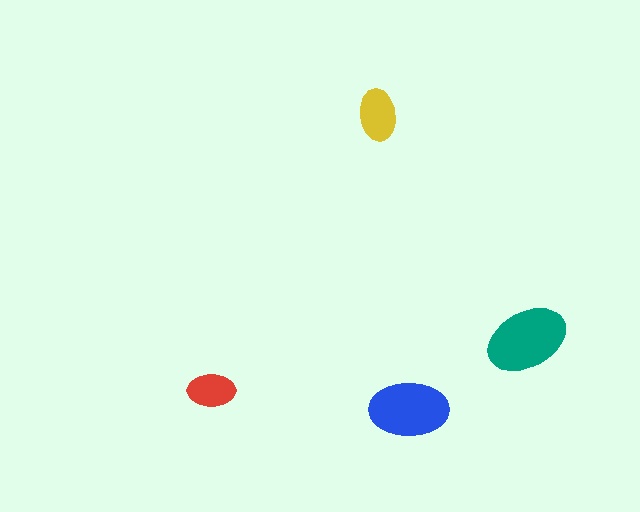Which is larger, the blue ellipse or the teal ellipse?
The teal one.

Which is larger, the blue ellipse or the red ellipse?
The blue one.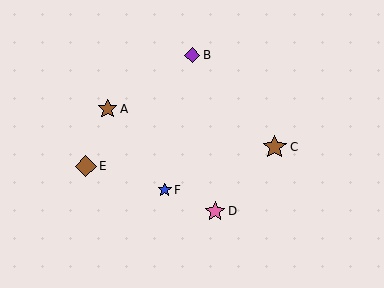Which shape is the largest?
The brown star (labeled C) is the largest.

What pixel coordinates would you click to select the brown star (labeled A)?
Click at (107, 109) to select the brown star A.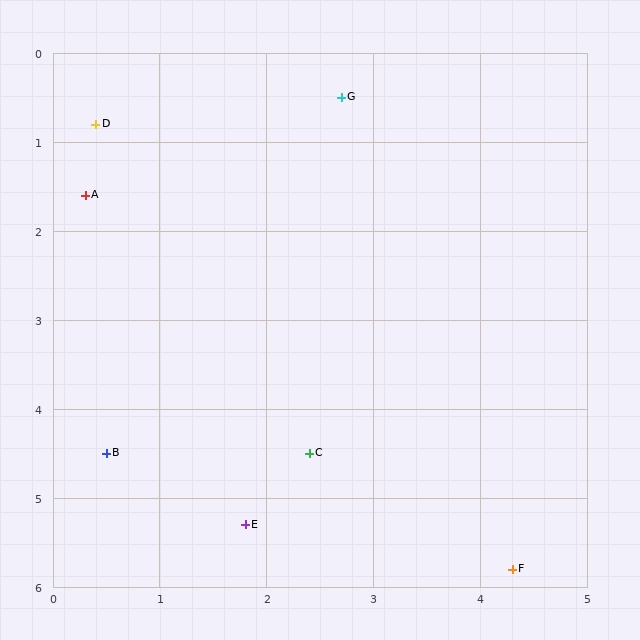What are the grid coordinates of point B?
Point B is at approximately (0.5, 4.5).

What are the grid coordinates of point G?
Point G is at approximately (2.7, 0.5).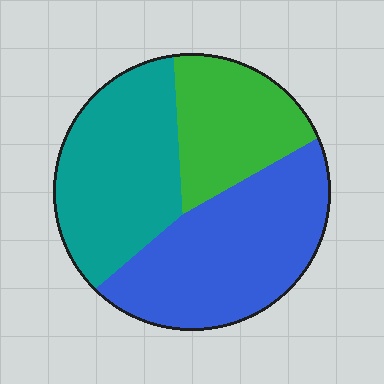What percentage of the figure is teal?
Teal covers about 35% of the figure.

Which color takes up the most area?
Blue, at roughly 40%.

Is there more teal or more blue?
Blue.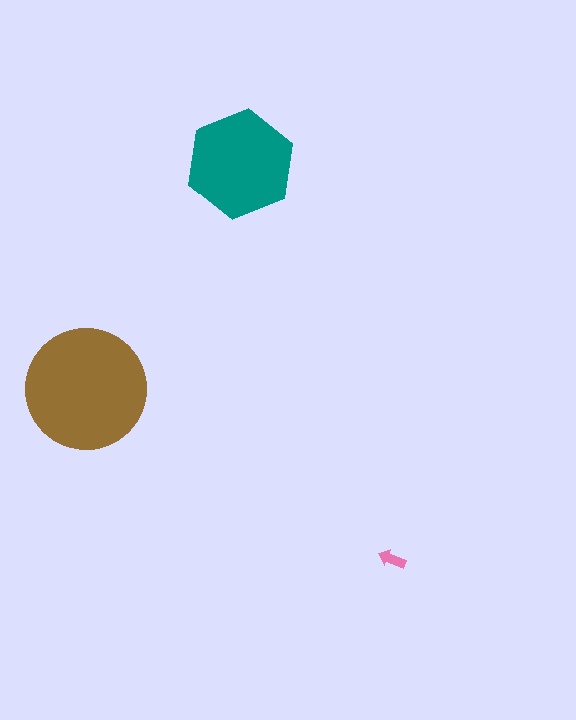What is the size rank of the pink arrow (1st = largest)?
3rd.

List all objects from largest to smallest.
The brown circle, the teal hexagon, the pink arrow.